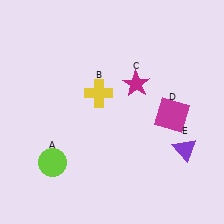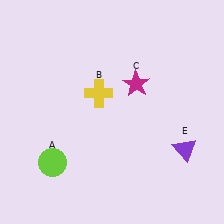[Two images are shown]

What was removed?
The magenta square (D) was removed in Image 2.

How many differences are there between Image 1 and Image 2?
There is 1 difference between the two images.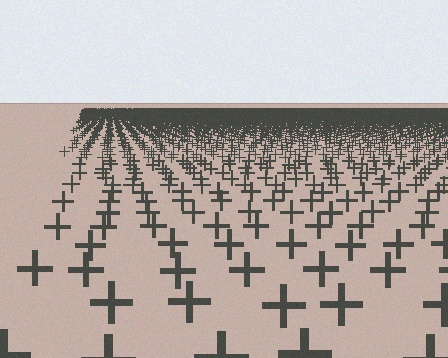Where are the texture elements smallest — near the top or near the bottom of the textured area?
Near the top.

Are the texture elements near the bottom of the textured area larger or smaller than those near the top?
Larger. Near the bottom, elements are closer to the viewer and appear at a bigger on-screen size.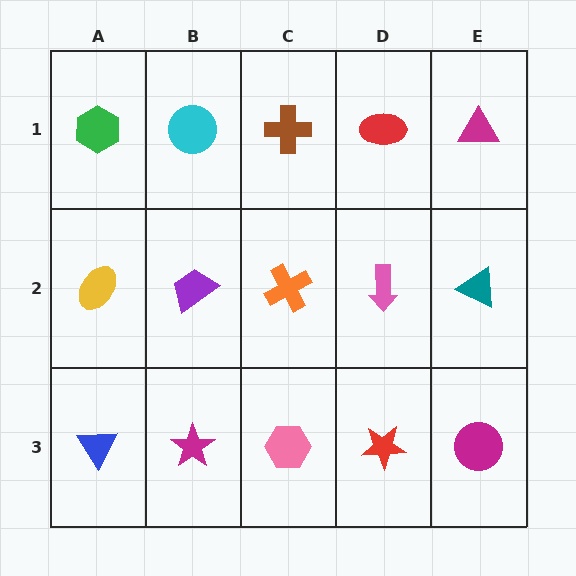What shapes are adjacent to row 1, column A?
A yellow ellipse (row 2, column A), a cyan circle (row 1, column B).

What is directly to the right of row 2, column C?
A pink arrow.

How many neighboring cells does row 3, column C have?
3.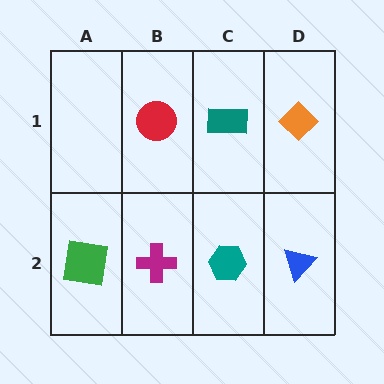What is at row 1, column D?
An orange diamond.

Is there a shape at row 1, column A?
No, that cell is empty.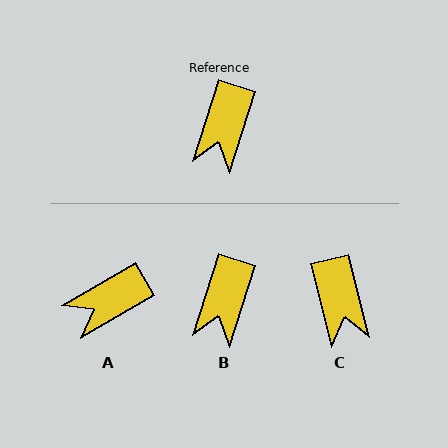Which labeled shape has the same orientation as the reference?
B.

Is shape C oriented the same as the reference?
No, it is off by about 32 degrees.